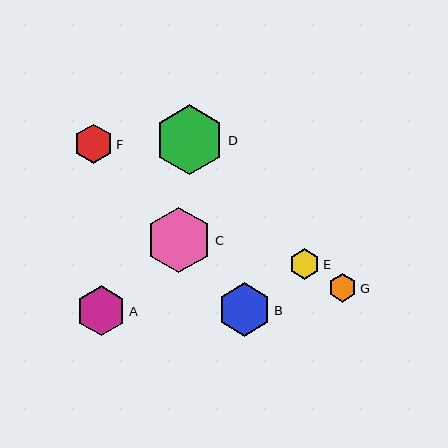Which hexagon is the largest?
Hexagon D is the largest with a size of approximately 70 pixels.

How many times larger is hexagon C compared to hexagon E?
Hexagon C is approximately 2.1 times the size of hexagon E.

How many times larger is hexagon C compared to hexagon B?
Hexagon C is approximately 1.2 times the size of hexagon B.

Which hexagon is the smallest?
Hexagon G is the smallest with a size of approximately 28 pixels.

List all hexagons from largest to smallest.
From largest to smallest: D, C, B, A, F, E, G.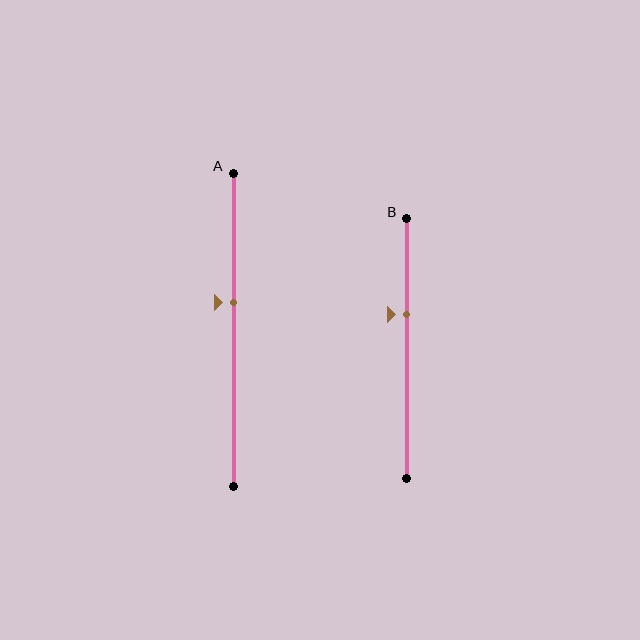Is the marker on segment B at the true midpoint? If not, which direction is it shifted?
No, the marker on segment B is shifted upward by about 13% of the segment length.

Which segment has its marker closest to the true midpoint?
Segment A has its marker closest to the true midpoint.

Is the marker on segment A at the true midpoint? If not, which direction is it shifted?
No, the marker on segment A is shifted upward by about 9% of the segment length.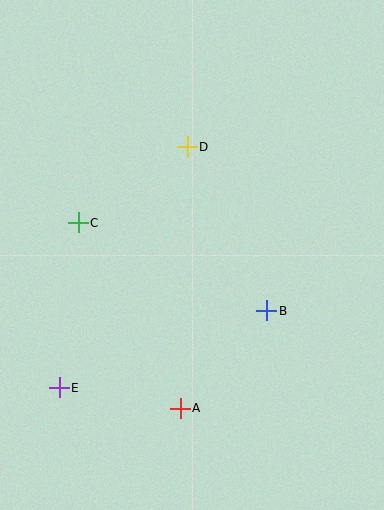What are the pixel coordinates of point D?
Point D is at (187, 147).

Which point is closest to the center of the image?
Point B at (267, 311) is closest to the center.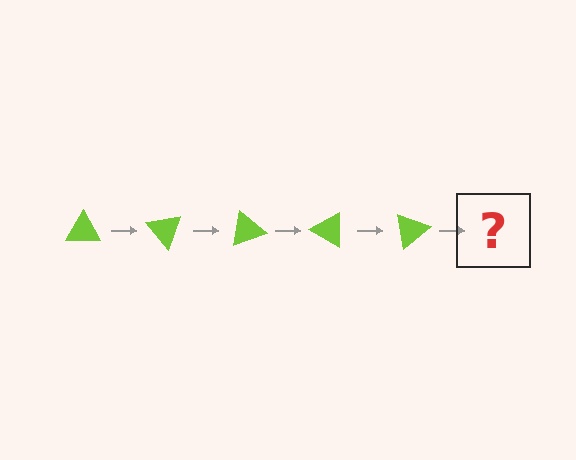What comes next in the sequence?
The next element should be a lime triangle rotated 250 degrees.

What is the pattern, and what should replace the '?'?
The pattern is that the triangle rotates 50 degrees each step. The '?' should be a lime triangle rotated 250 degrees.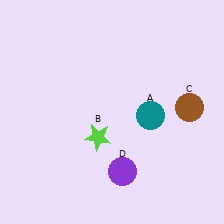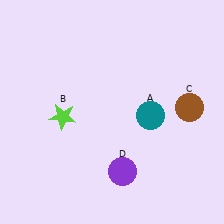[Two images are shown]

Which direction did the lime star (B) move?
The lime star (B) moved left.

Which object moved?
The lime star (B) moved left.